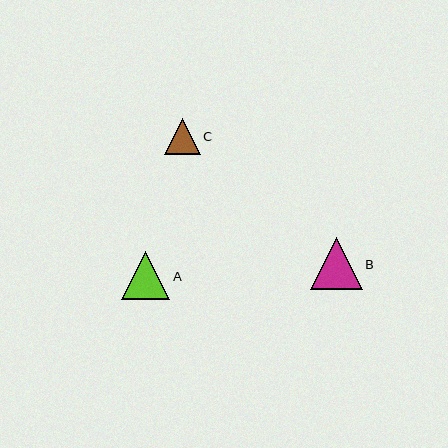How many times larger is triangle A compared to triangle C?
Triangle A is approximately 1.3 times the size of triangle C.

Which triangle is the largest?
Triangle B is the largest with a size of approximately 51 pixels.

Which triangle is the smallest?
Triangle C is the smallest with a size of approximately 36 pixels.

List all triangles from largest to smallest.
From largest to smallest: B, A, C.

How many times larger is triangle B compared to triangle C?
Triangle B is approximately 1.4 times the size of triangle C.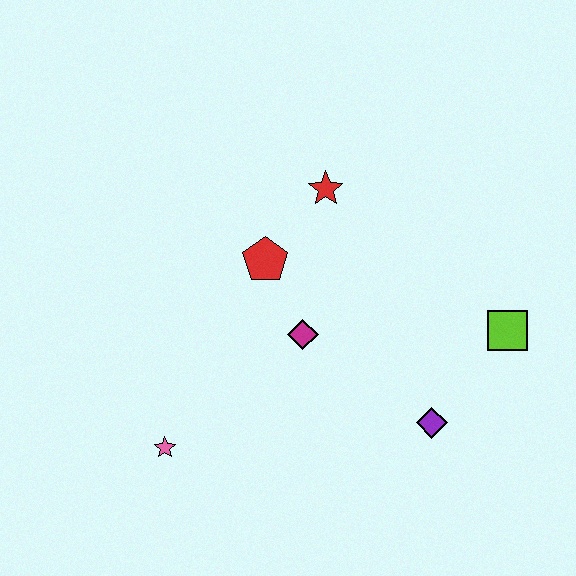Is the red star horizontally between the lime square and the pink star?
Yes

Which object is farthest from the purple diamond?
The pink star is farthest from the purple diamond.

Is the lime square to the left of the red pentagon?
No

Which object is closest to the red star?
The red pentagon is closest to the red star.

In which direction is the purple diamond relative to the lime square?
The purple diamond is below the lime square.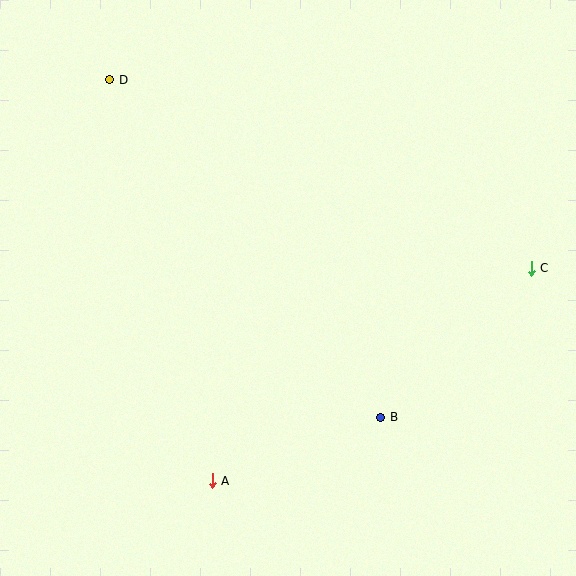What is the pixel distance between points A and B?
The distance between A and B is 180 pixels.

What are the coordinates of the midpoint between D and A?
The midpoint between D and A is at (161, 280).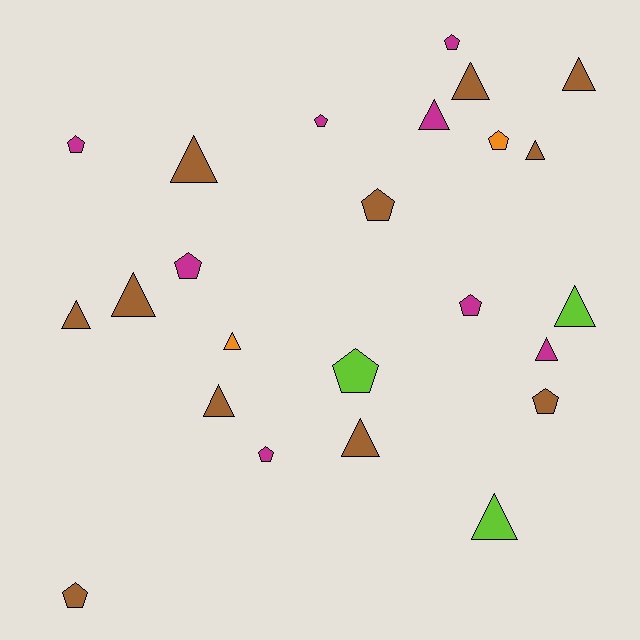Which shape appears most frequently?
Triangle, with 13 objects.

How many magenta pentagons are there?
There are 6 magenta pentagons.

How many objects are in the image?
There are 24 objects.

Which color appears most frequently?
Brown, with 11 objects.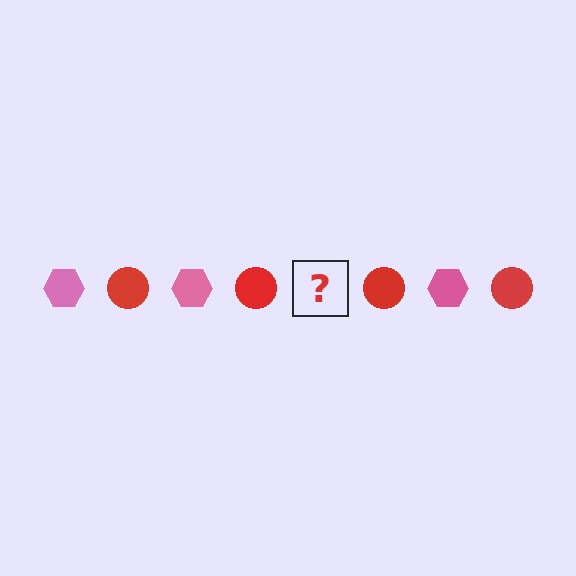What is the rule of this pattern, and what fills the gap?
The rule is that the pattern alternates between pink hexagon and red circle. The gap should be filled with a pink hexagon.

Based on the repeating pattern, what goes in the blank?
The blank should be a pink hexagon.